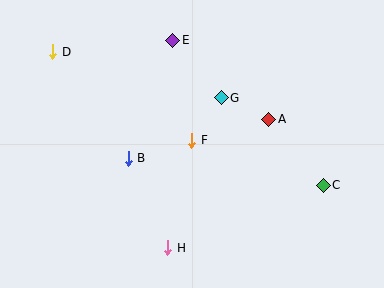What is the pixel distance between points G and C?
The distance between G and C is 134 pixels.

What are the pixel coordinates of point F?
Point F is at (192, 140).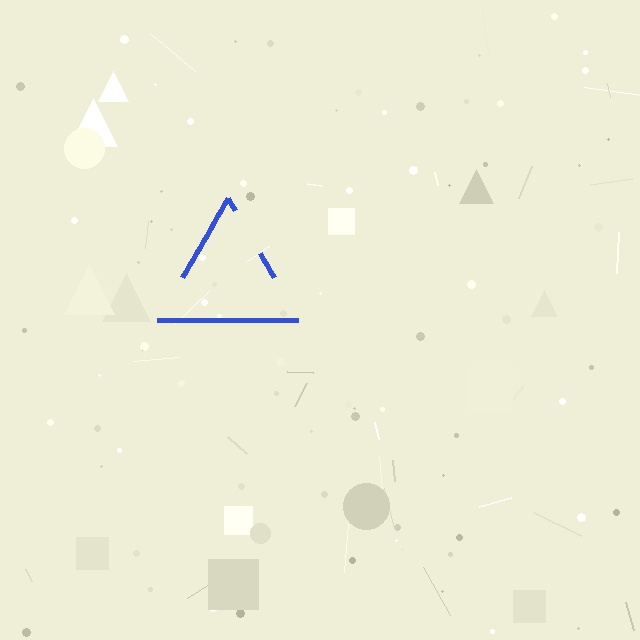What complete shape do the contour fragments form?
The contour fragments form a triangle.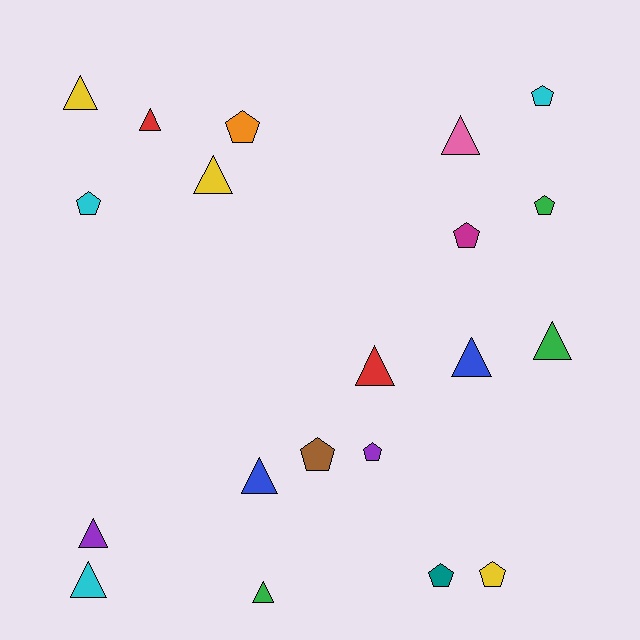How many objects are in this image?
There are 20 objects.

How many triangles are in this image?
There are 11 triangles.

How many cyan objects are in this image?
There are 3 cyan objects.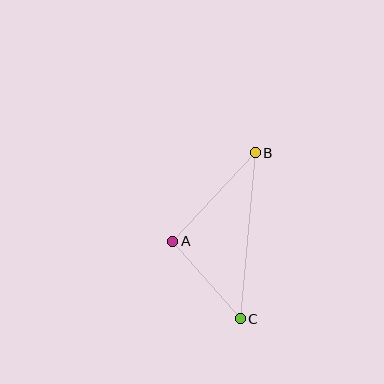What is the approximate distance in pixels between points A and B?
The distance between A and B is approximately 121 pixels.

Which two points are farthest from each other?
Points B and C are farthest from each other.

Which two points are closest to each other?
Points A and C are closest to each other.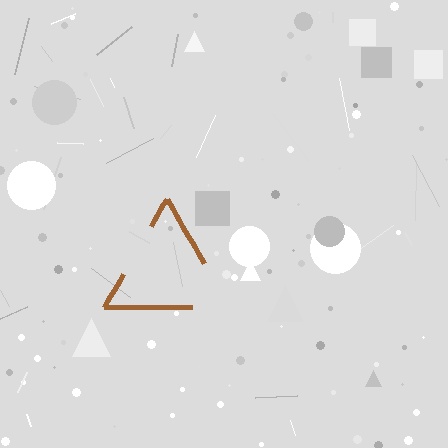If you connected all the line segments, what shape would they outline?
They would outline a triangle.